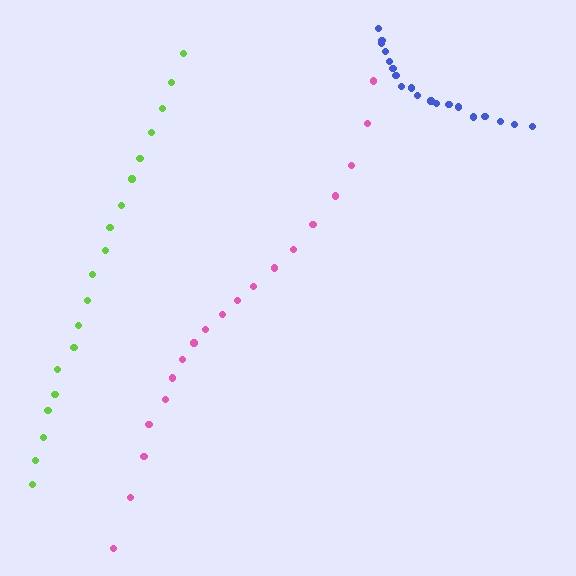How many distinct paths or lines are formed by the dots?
There are 3 distinct paths.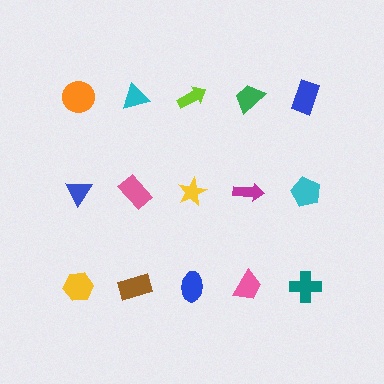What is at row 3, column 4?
A pink trapezoid.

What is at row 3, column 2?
A brown rectangle.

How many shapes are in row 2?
5 shapes.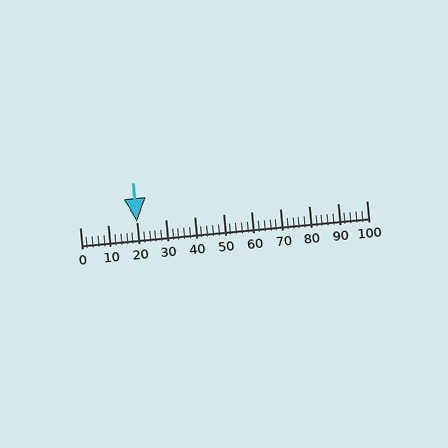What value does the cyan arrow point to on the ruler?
The cyan arrow points to approximately 20.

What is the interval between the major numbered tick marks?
The major tick marks are spaced 10 units apart.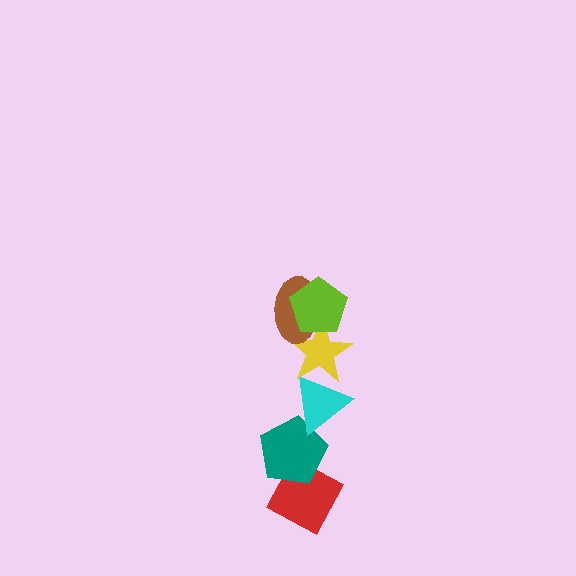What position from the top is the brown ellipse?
The brown ellipse is 2nd from the top.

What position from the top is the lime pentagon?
The lime pentagon is 1st from the top.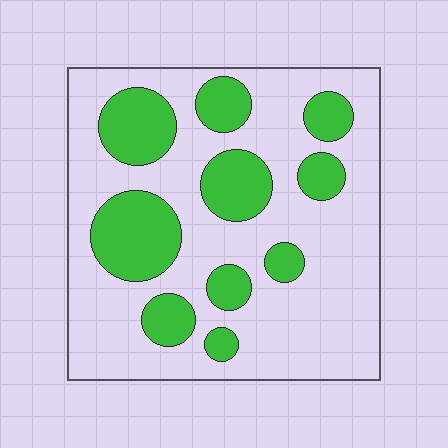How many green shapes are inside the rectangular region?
10.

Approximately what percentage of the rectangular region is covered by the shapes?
Approximately 30%.